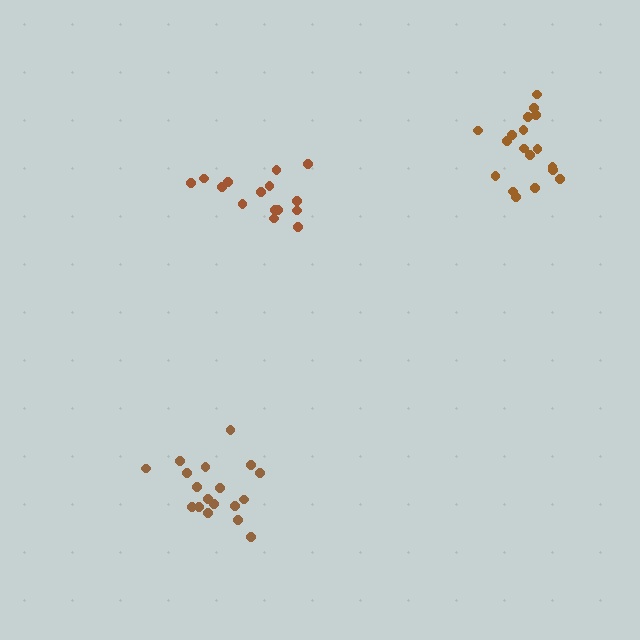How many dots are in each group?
Group 1: 15 dots, Group 2: 18 dots, Group 3: 18 dots (51 total).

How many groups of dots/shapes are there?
There are 3 groups.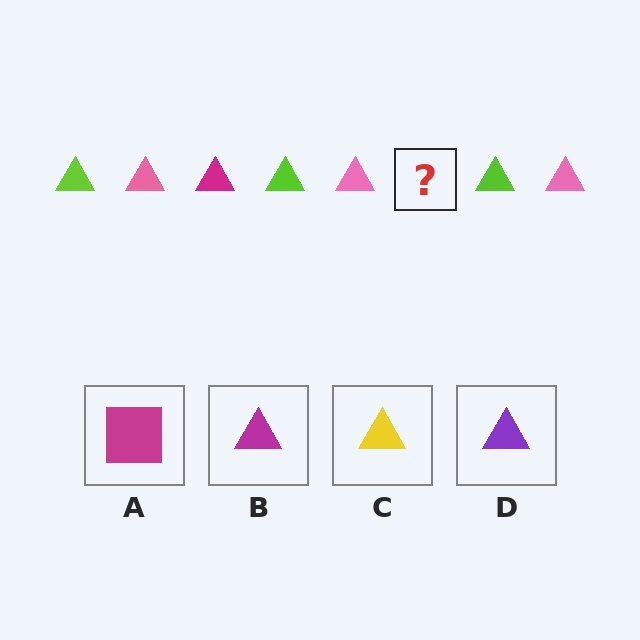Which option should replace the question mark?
Option B.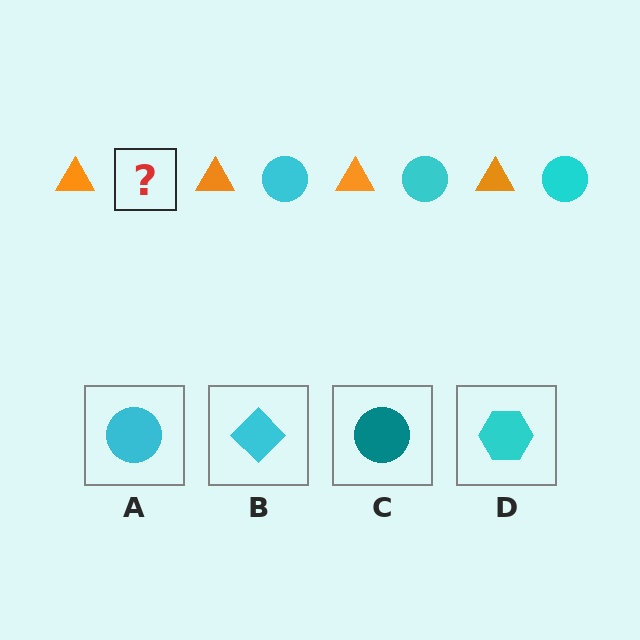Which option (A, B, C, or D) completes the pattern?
A.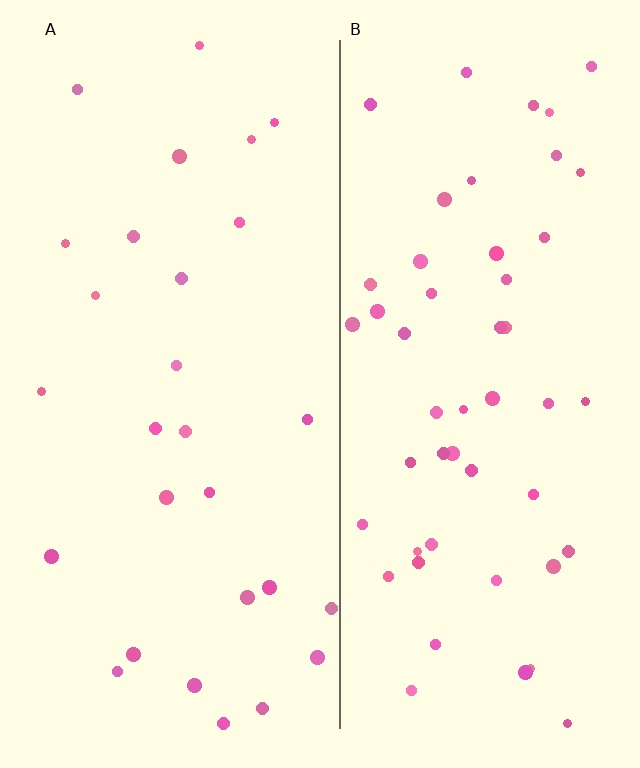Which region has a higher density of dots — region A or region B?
B (the right).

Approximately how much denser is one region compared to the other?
Approximately 1.8× — region B over region A.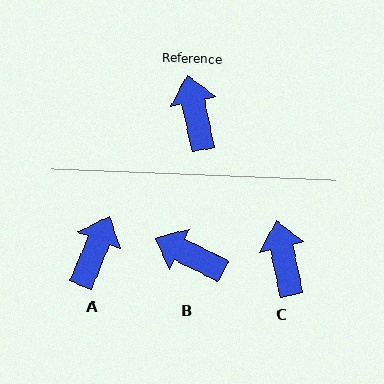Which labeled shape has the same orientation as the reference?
C.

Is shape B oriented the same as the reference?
No, it is off by about 52 degrees.